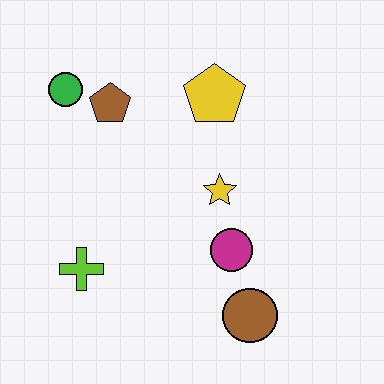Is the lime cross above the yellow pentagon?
No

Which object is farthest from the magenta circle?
The green circle is farthest from the magenta circle.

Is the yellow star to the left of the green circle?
No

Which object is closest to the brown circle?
The magenta circle is closest to the brown circle.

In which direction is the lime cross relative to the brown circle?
The lime cross is to the left of the brown circle.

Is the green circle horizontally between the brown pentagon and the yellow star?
No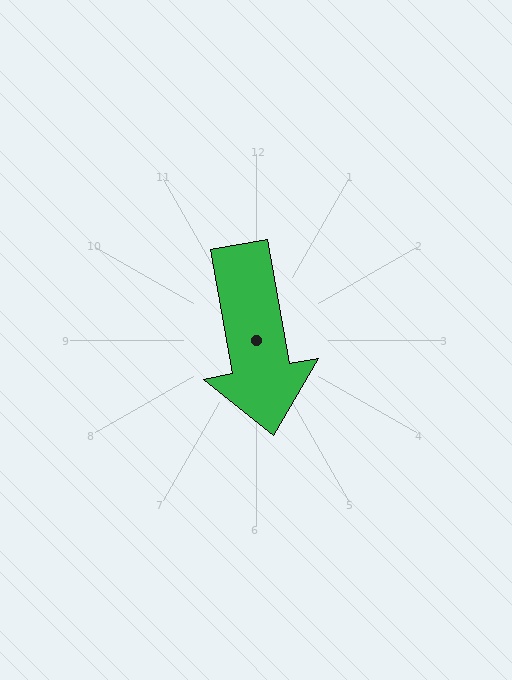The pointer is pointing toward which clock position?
Roughly 6 o'clock.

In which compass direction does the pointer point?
South.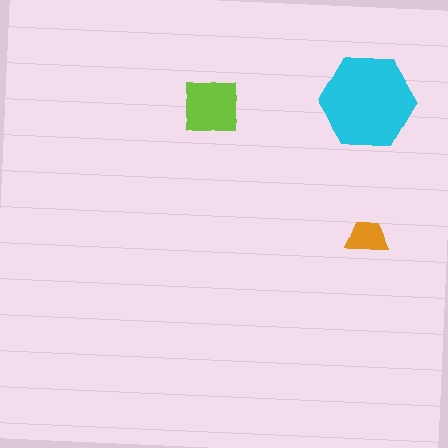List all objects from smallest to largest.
The orange trapezoid, the lime square, the cyan hexagon.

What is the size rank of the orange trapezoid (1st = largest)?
3rd.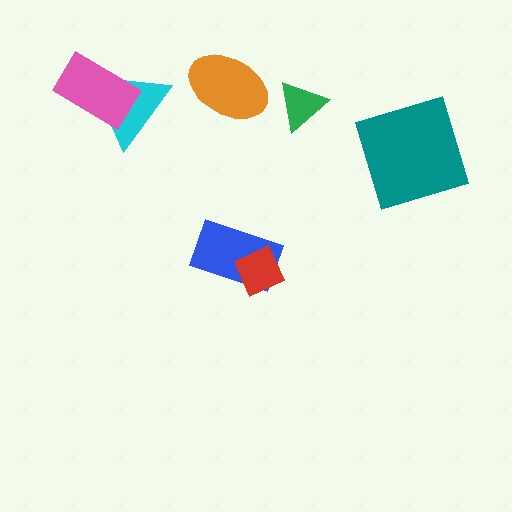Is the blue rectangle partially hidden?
Yes, it is partially covered by another shape.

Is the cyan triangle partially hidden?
Yes, it is partially covered by another shape.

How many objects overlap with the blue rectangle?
1 object overlaps with the blue rectangle.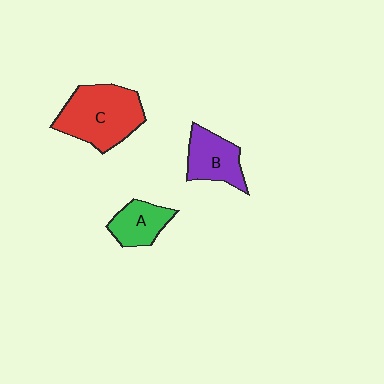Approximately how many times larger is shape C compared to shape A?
Approximately 2.0 times.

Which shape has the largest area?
Shape C (red).